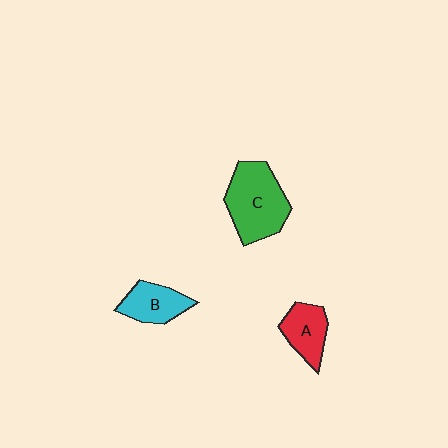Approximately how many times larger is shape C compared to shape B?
Approximately 1.7 times.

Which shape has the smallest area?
Shape A (red).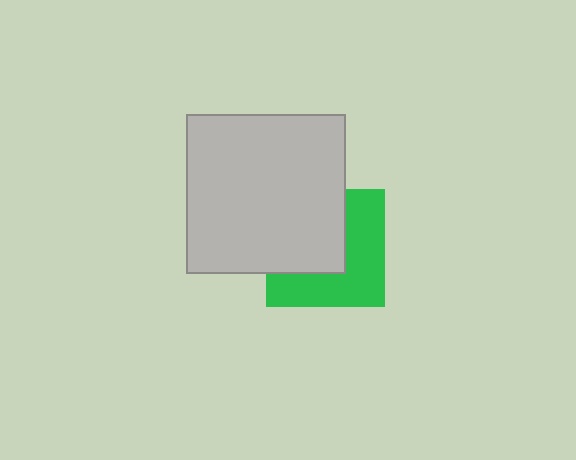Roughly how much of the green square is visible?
About half of it is visible (roughly 53%).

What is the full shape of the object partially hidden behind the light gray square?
The partially hidden object is a green square.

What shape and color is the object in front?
The object in front is a light gray square.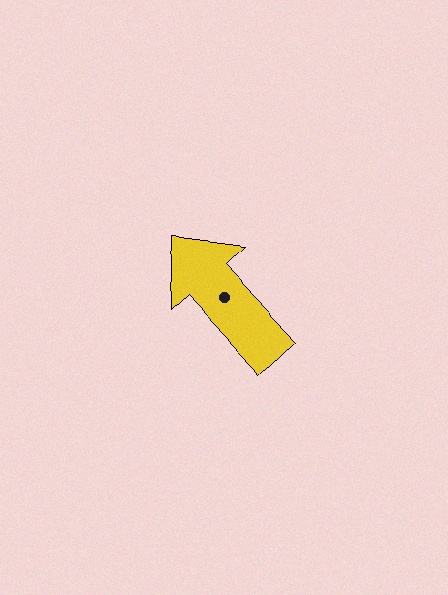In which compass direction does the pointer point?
Northwest.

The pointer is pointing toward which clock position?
Roughly 11 o'clock.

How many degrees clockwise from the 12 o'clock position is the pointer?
Approximately 318 degrees.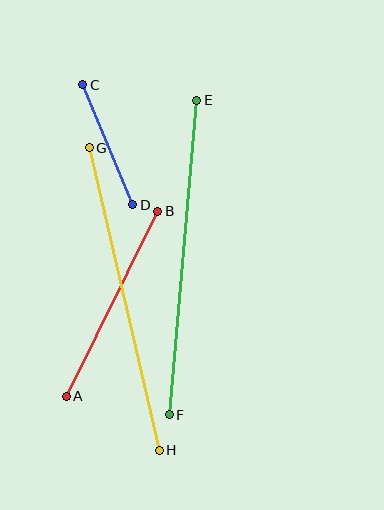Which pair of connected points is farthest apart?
Points E and F are farthest apart.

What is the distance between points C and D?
The distance is approximately 130 pixels.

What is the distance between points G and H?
The distance is approximately 310 pixels.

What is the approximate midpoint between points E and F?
The midpoint is at approximately (183, 258) pixels.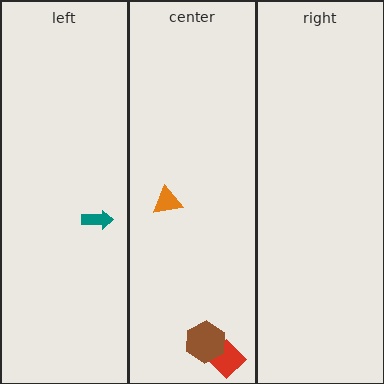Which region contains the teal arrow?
The left region.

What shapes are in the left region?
The teal arrow.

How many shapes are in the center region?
3.